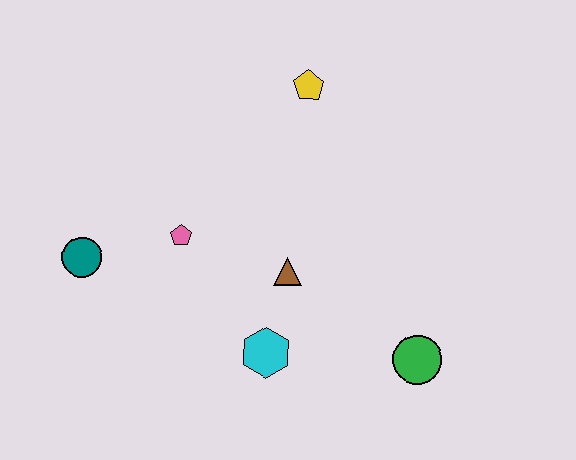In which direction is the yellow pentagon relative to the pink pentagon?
The yellow pentagon is above the pink pentagon.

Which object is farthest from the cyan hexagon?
The yellow pentagon is farthest from the cyan hexagon.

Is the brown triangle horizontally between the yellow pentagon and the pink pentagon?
Yes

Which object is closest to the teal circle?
The pink pentagon is closest to the teal circle.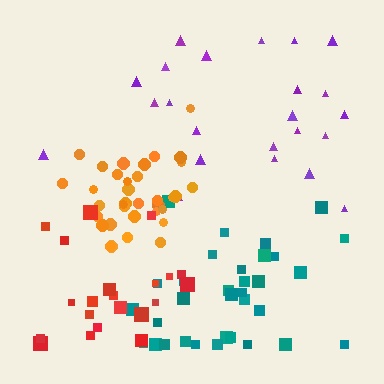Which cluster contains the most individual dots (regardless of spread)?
Orange (35).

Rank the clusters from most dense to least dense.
orange, red, teal, purple.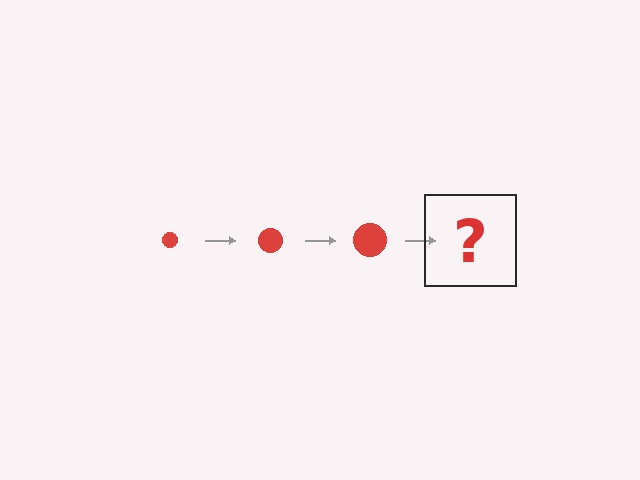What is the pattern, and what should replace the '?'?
The pattern is that the circle gets progressively larger each step. The '?' should be a red circle, larger than the previous one.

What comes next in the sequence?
The next element should be a red circle, larger than the previous one.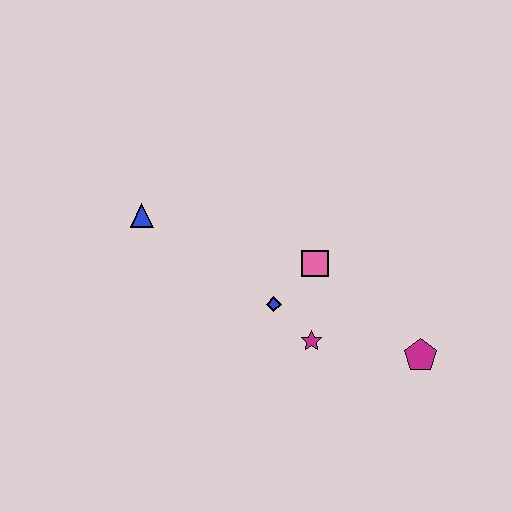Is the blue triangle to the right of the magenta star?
No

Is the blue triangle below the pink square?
No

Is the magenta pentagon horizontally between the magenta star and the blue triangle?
No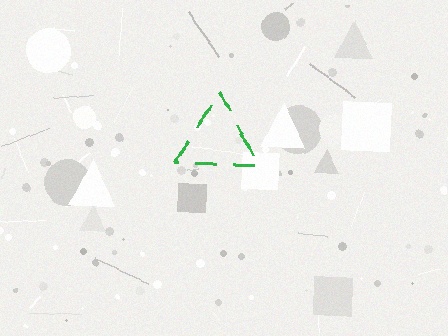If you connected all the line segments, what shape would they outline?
They would outline a triangle.